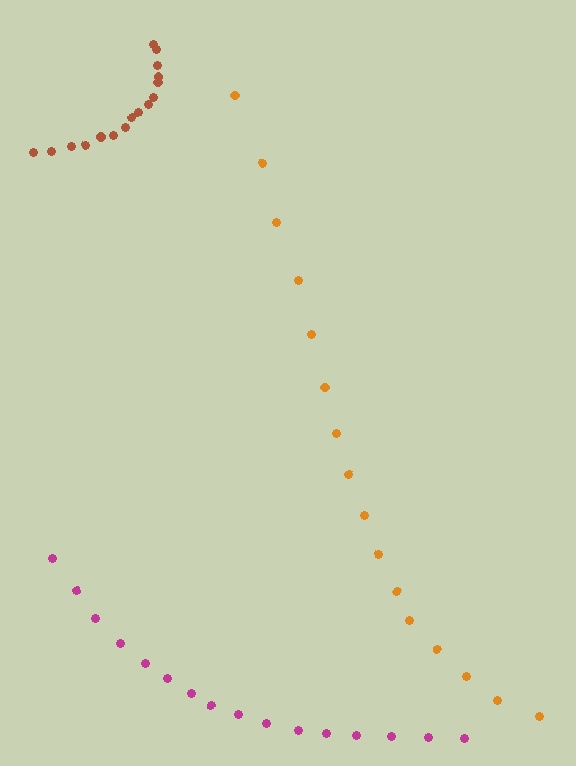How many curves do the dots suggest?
There are 3 distinct paths.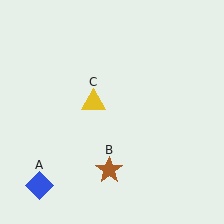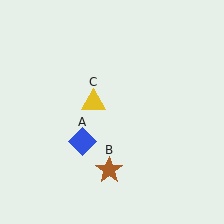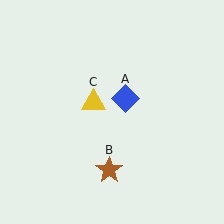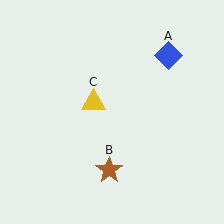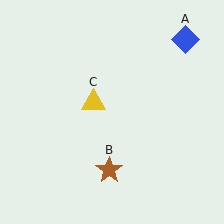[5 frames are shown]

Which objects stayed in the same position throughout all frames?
Brown star (object B) and yellow triangle (object C) remained stationary.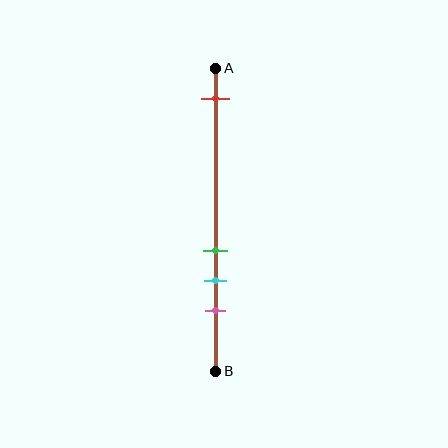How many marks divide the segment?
There are 4 marks dividing the segment.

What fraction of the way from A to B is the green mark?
The green mark is approximately 60% (0.6) of the way from A to B.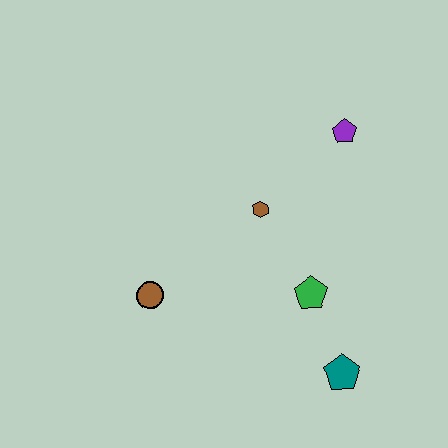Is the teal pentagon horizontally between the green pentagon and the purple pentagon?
Yes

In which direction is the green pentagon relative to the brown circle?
The green pentagon is to the right of the brown circle.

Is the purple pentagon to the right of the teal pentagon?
Yes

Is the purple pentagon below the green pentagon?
No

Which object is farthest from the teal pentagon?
The purple pentagon is farthest from the teal pentagon.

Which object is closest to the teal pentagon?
The green pentagon is closest to the teal pentagon.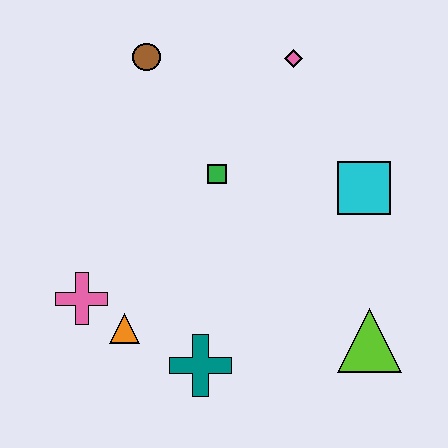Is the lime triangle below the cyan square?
Yes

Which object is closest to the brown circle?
The green square is closest to the brown circle.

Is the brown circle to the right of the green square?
No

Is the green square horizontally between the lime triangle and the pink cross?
Yes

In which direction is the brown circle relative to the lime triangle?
The brown circle is above the lime triangle.